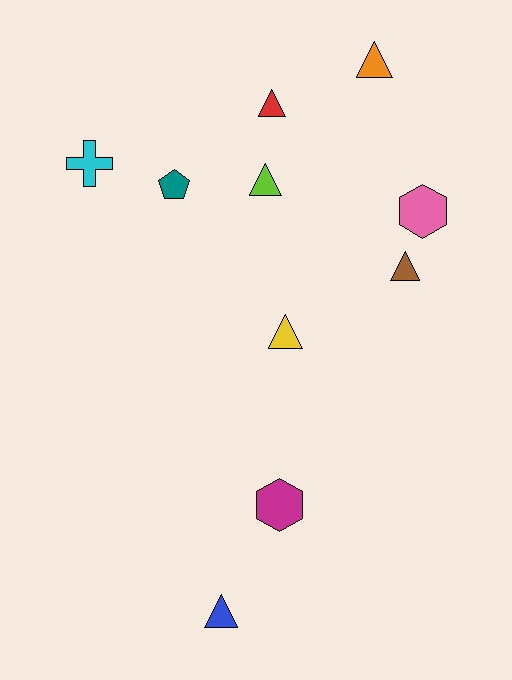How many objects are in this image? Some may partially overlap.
There are 10 objects.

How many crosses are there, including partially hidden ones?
There is 1 cross.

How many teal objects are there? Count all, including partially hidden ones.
There is 1 teal object.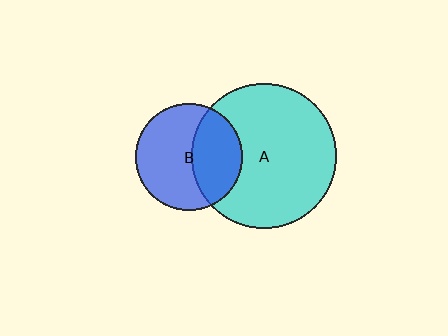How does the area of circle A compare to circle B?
Approximately 1.9 times.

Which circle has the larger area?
Circle A (cyan).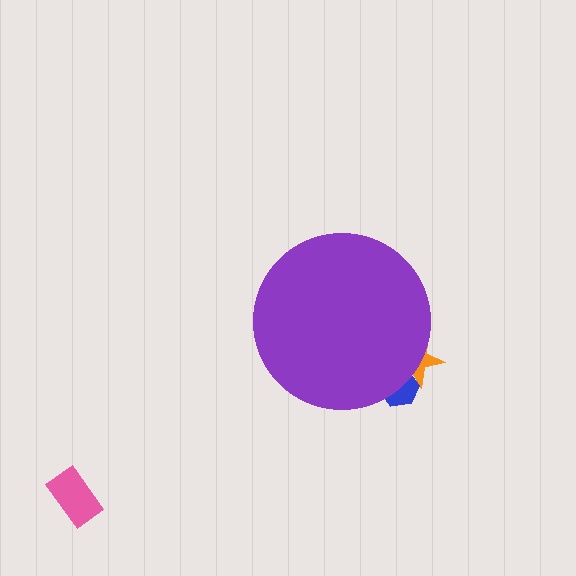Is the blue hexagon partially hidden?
Yes, the blue hexagon is partially hidden behind the purple circle.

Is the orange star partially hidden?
Yes, the orange star is partially hidden behind the purple circle.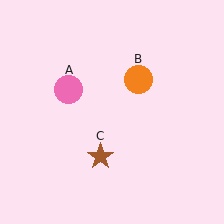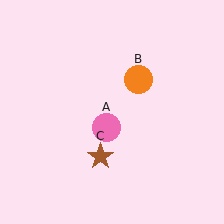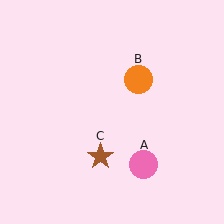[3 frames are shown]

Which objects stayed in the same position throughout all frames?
Orange circle (object B) and brown star (object C) remained stationary.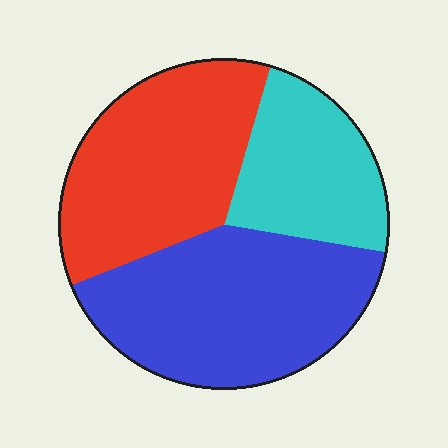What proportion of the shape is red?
Red covers 36% of the shape.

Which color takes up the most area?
Blue, at roughly 40%.